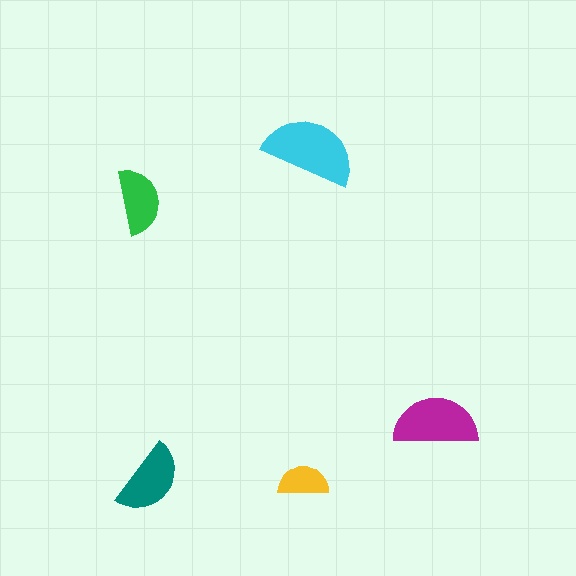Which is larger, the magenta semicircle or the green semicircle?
The magenta one.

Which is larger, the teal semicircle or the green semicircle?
The teal one.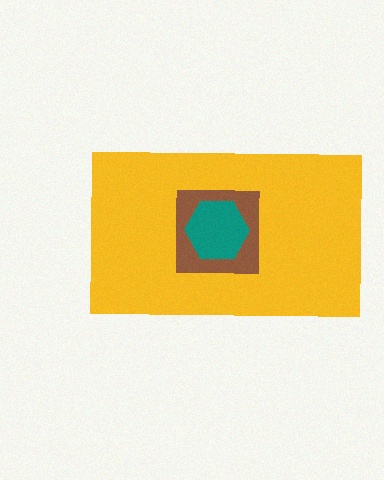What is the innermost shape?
The teal hexagon.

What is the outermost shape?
The yellow rectangle.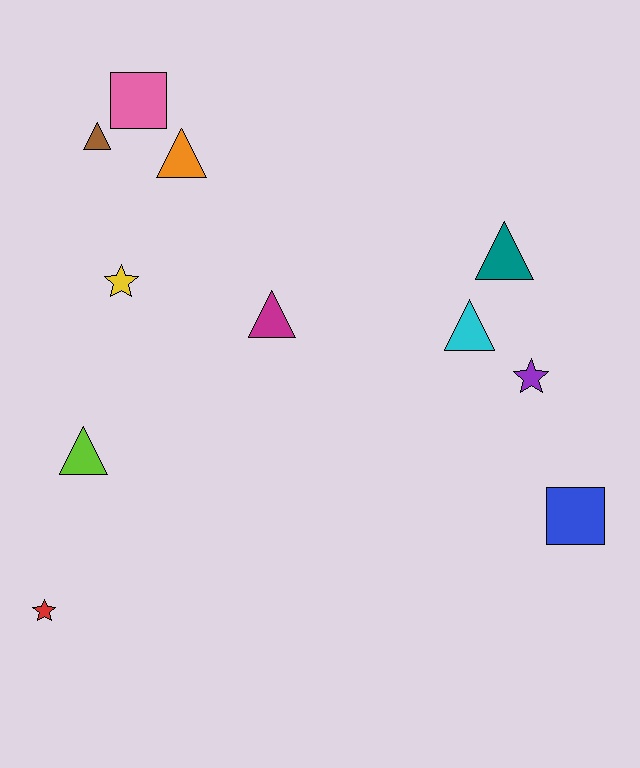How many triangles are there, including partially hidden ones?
There are 6 triangles.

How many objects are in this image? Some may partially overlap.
There are 11 objects.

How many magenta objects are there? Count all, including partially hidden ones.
There is 1 magenta object.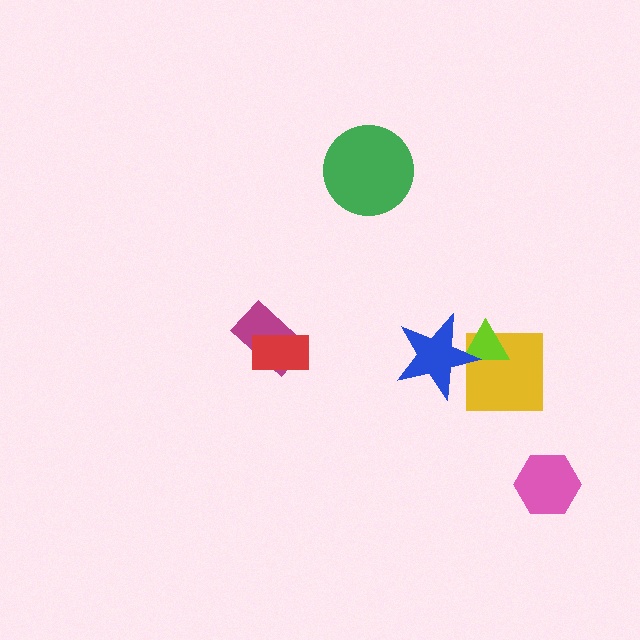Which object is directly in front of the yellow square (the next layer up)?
The lime triangle is directly in front of the yellow square.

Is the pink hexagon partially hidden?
No, no other shape covers it.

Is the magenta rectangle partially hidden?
Yes, it is partially covered by another shape.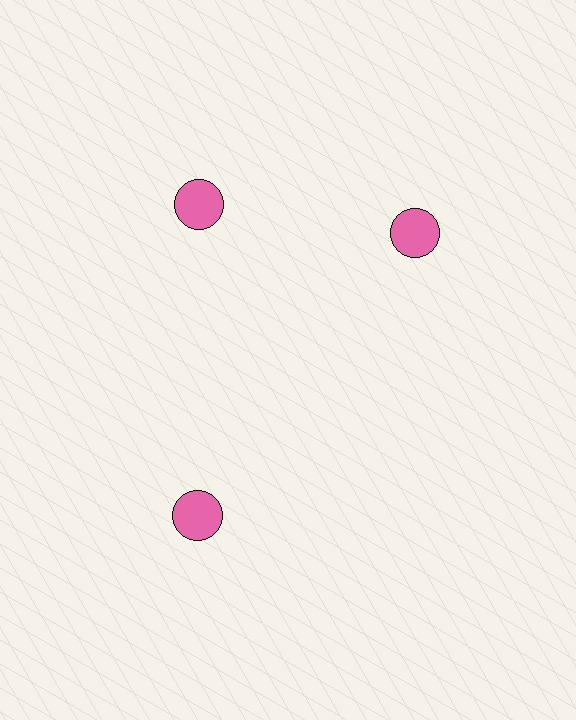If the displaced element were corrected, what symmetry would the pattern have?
It would have 3-fold rotational symmetry — the pattern would map onto itself every 120 degrees.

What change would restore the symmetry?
The symmetry would be restored by rotating it back into even spacing with its neighbors so that all 3 circles sit at equal angles and equal distance from the center.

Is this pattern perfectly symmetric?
No. The 3 pink circles are arranged in a ring, but one element near the 3 o'clock position is rotated out of alignment along the ring, breaking the 3-fold rotational symmetry.